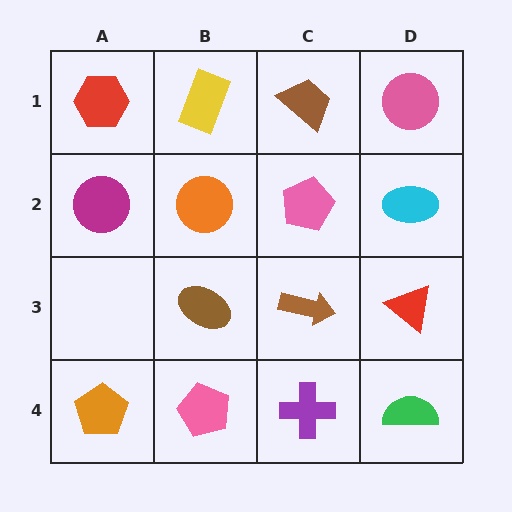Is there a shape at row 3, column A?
No, that cell is empty.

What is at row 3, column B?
A brown ellipse.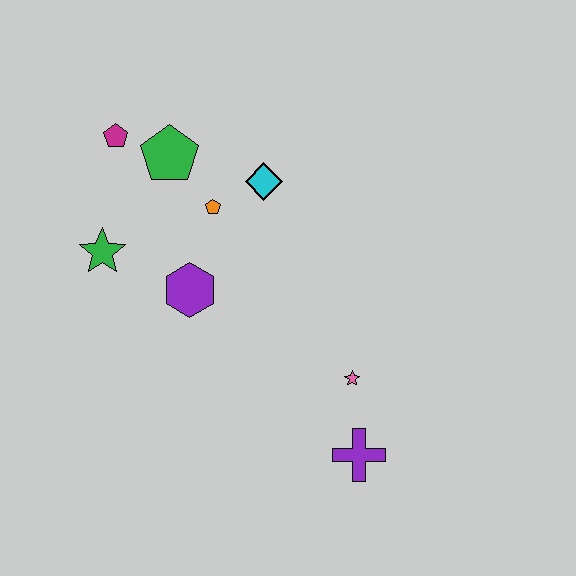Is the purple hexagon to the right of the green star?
Yes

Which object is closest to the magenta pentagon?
The green pentagon is closest to the magenta pentagon.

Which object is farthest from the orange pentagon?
The purple cross is farthest from the orange pentagon.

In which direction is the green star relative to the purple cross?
The green star is to the left of the purple cross.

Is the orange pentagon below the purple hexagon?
No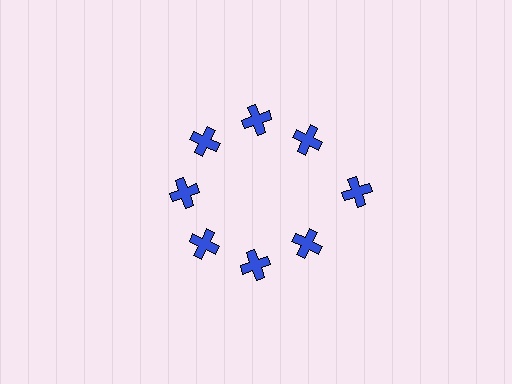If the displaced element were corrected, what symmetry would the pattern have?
It would have 8-fold rotational symmetry — the pattern would map onto itself every 45 degrees.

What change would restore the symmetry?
The symmetry would be restored by moving it inward, back onto the ring so that all 8 crosses sit at equal angles and equal distance from the center.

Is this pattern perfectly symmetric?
No. The 8 blue crosses are arranged in a ring, but one element near the 3 o'clock position is pushed outward from the center, breaking the 8-fold rotational symmetry.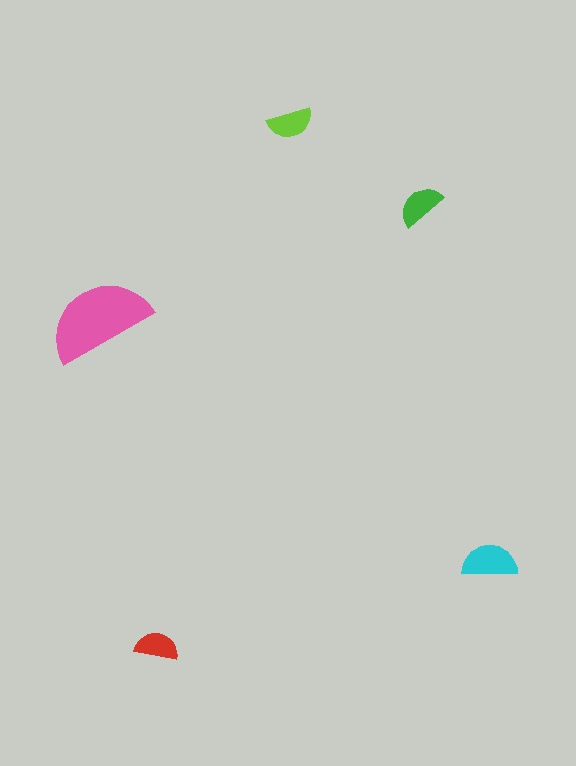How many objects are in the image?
There are 5 objects in the image.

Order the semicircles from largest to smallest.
the pink one, the cyan one, the green one, the lime one, the red one.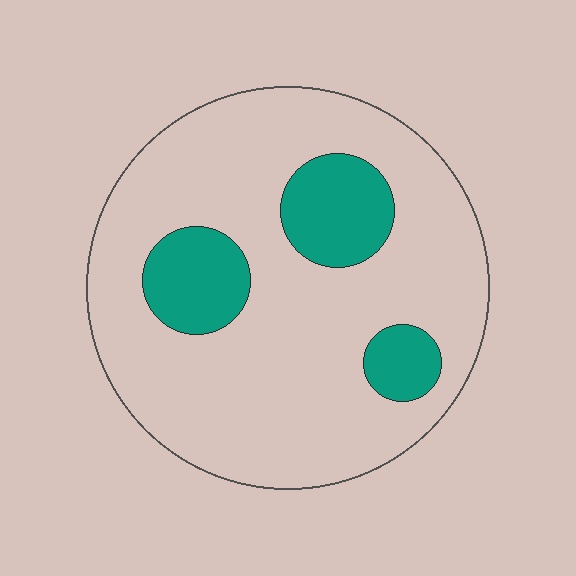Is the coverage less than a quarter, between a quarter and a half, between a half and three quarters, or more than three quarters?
Less than a quarter.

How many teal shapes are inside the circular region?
3.